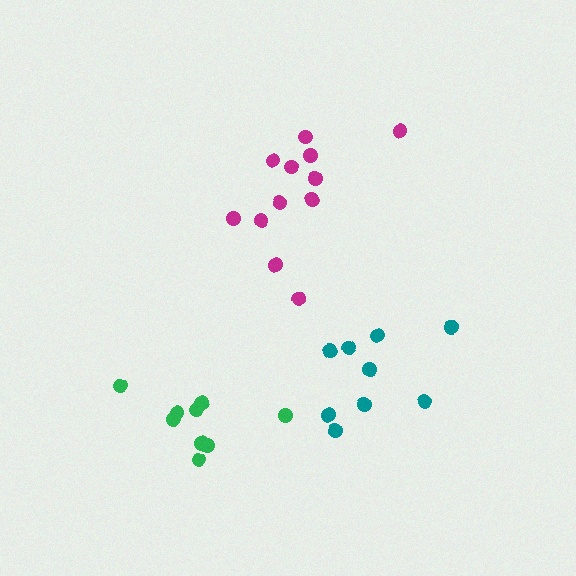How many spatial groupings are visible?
There are 3 spatial groupings.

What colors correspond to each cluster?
The clusters are colored: magenta, green, teal.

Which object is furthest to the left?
The green cluster is leftmost.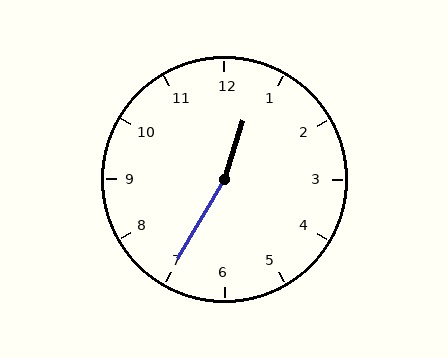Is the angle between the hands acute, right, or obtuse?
It is obtuse.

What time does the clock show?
12:35.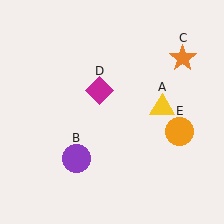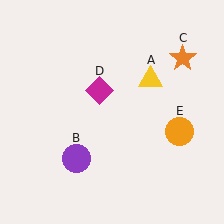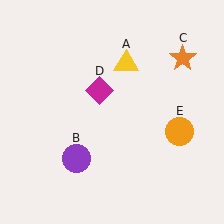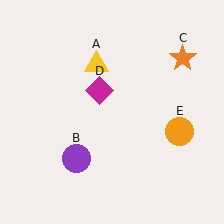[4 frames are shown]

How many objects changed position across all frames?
1 object changed position: yellow triangle (object A).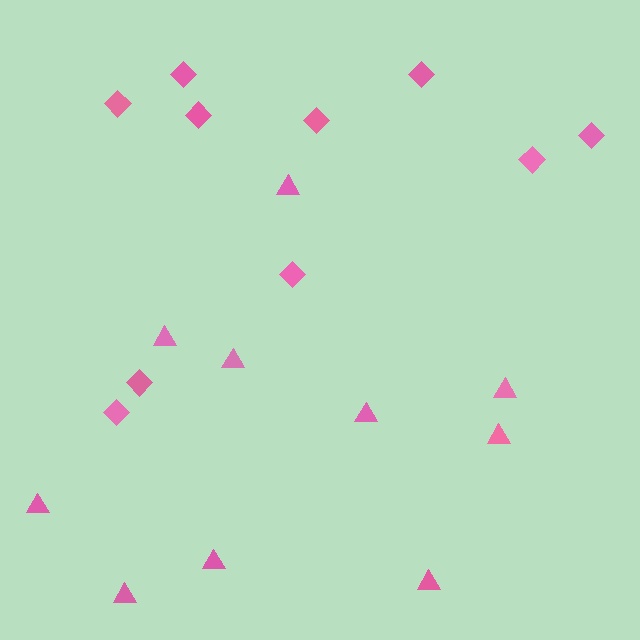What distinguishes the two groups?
There are 2 groups: one group of triangles (10) and one group of diamonds (10).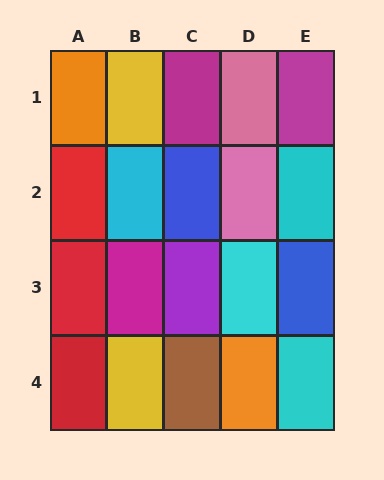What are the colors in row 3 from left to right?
Red, magenta, purple, cyan, blue.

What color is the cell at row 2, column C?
Blue.